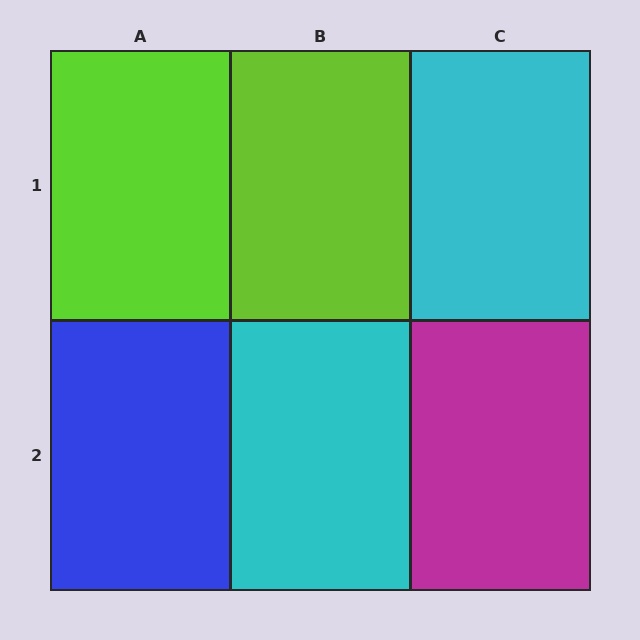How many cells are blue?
1 cell is blue.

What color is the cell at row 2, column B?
Cyan.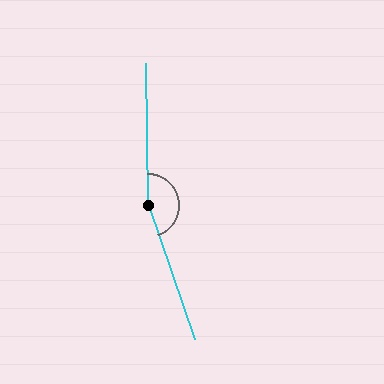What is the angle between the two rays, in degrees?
Approximately 162 degrees.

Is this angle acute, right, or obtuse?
It is obtuse.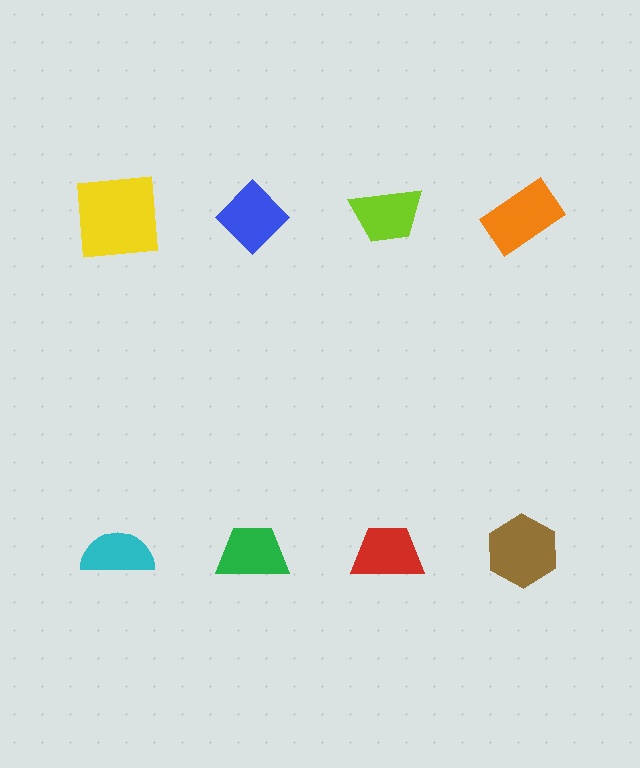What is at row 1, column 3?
A lime trapezoid.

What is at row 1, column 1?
A yellow square.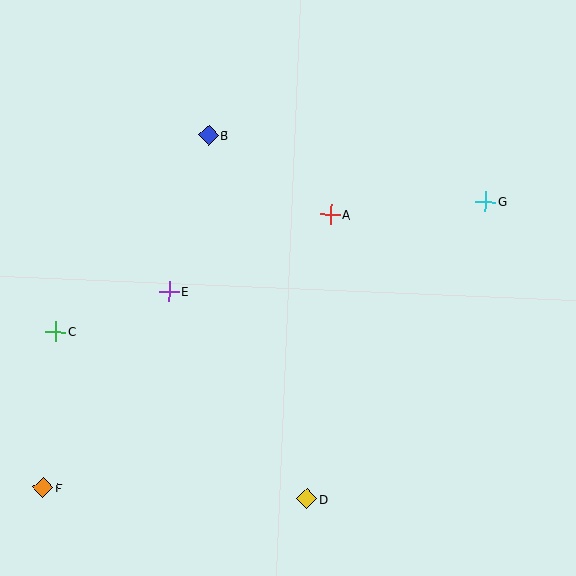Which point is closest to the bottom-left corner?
Point F is closest to the bottom-left corner.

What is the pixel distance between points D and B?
The distance between D and B is 376 pixels.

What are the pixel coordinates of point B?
Point B is at (209, 135).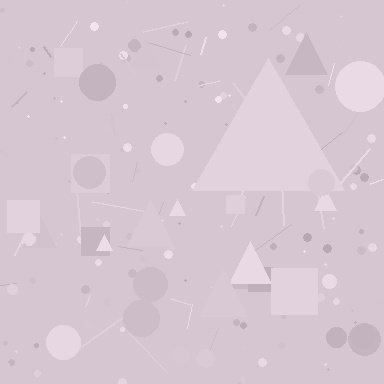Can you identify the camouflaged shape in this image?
The camouflaged shape is a triangle.